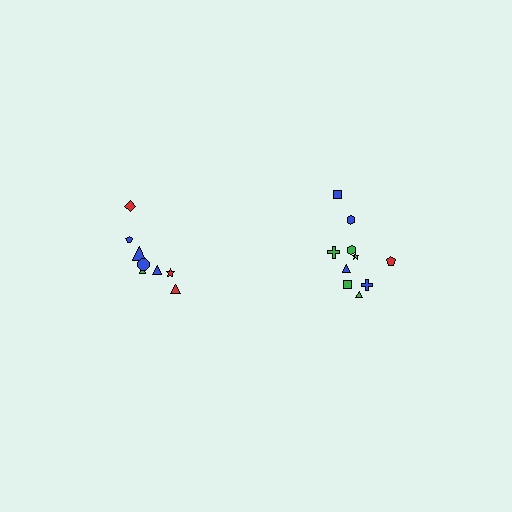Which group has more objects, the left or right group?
The right group.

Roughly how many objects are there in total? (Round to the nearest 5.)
Roughly 20 objects in total.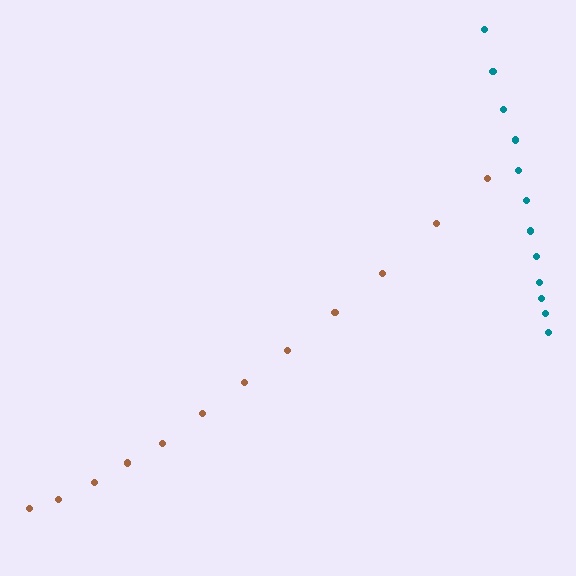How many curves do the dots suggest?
There are 2 distinct paths.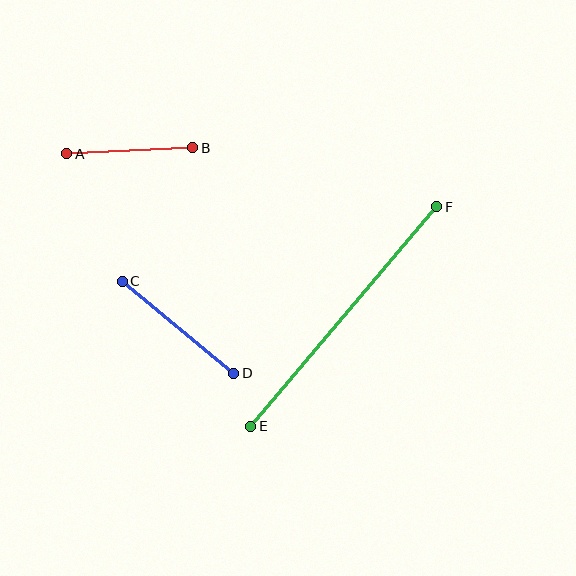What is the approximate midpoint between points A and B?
The midpoint is at approximately (130, 151) pixels.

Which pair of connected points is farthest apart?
Points E and F are farthest apart.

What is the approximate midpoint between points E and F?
The midpoint is at approximately (344, 317) pixels.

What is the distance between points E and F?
The distance is approximately 288 pixels.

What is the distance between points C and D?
The distance is approximately 145 pixels.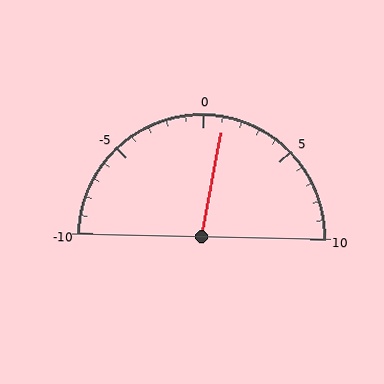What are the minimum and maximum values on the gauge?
The gauge ranges from -10 to 10.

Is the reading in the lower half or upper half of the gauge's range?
The reading is in the upper half of the range (-10 to 10).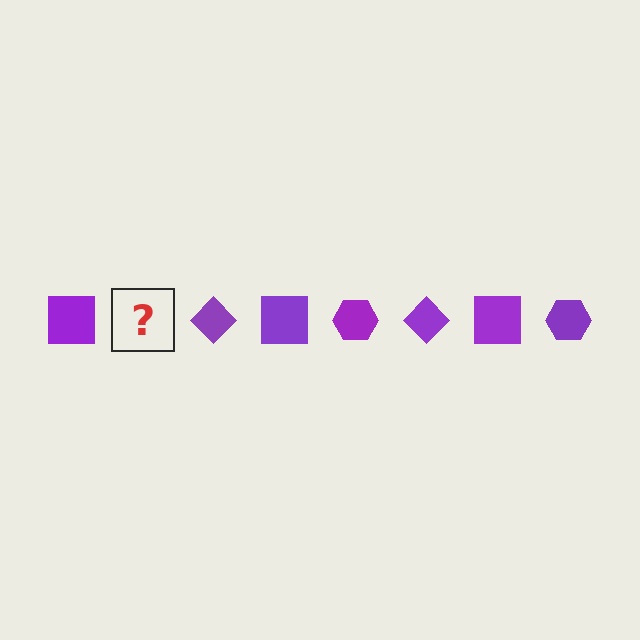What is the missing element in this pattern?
The missing element is a purple hexagon.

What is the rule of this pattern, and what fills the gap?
The rule is that the pattern cycles through square, hexagon, diamond shapes in purple. The gap should be filled with a purple hexagon.